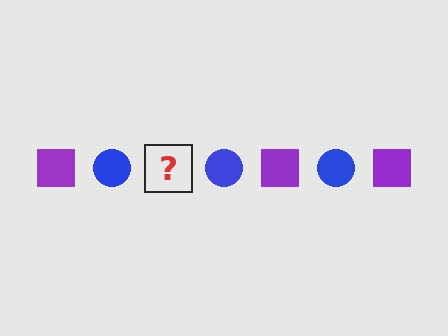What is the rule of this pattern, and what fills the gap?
The rule is that the pattern alternates between purple square and blue circle. The gap should be filled with a purple square.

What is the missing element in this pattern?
The missing element is a purple square.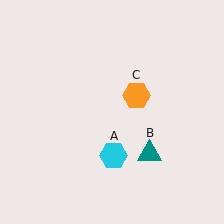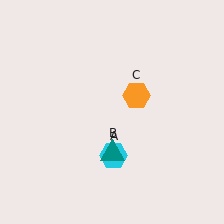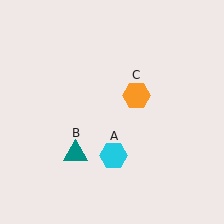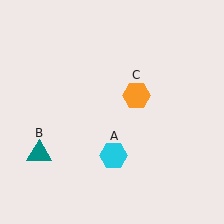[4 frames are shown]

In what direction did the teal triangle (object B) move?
The teal triangle (object B) moved left.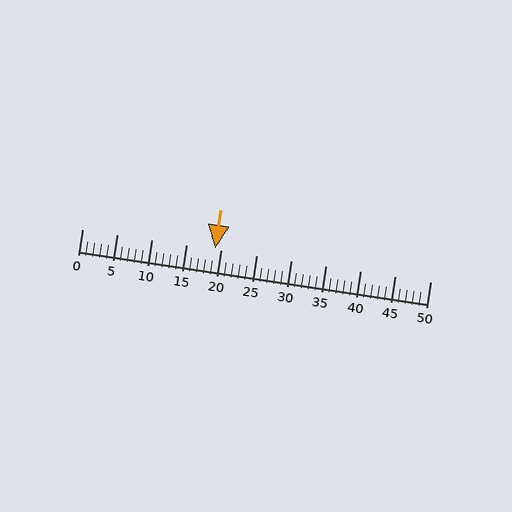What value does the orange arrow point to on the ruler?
The orange arrow points to approximately 19.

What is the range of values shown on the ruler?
The ruler shows values from 0 to 50.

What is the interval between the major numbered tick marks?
The major tick marks are spaced 5 units apart.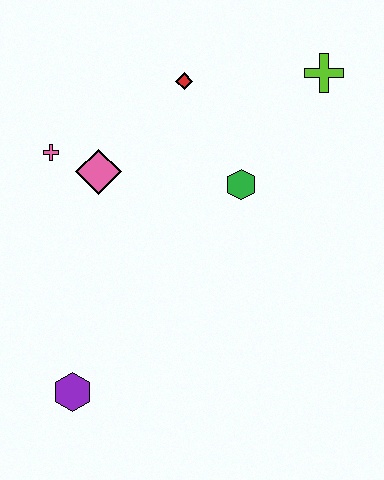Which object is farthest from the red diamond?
The purple hexagon is farthest from the red diamond.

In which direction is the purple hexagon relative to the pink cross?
The purple hexagon is below the pink cross.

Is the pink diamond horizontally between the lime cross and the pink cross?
Yes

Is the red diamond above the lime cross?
No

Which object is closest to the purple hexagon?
The pink diamond is closest to the purple hexagon.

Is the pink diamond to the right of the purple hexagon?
Yes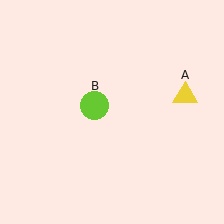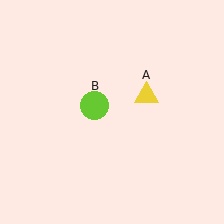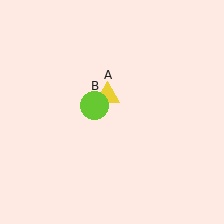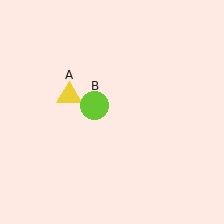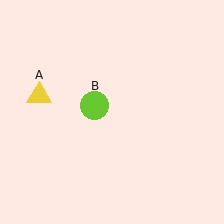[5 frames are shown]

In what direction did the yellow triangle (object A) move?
The yellow triangle (object A) moved left.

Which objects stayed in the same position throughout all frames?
Lime circle (object B) remained stationary.